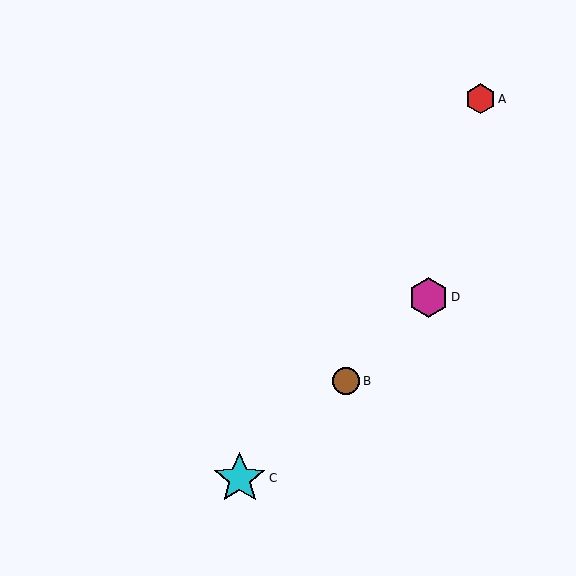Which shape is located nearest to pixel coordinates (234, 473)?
The cyan star (labeled C) at (240, 478) is nearest to that location.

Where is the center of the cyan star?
The center of the cyan star is at (240, 478).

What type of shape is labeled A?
Shape A is a red hexagon.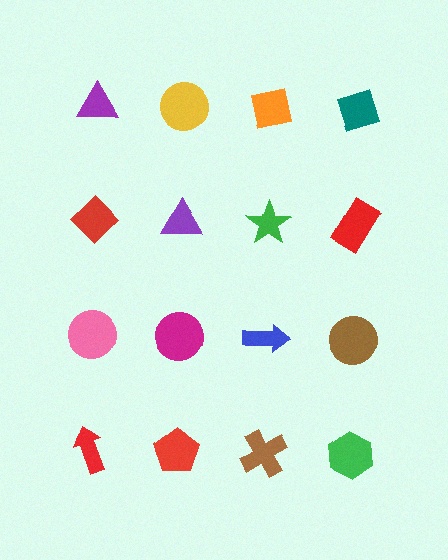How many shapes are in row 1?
4 shapes.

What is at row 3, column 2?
A magenta circle.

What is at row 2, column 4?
A red rectangle.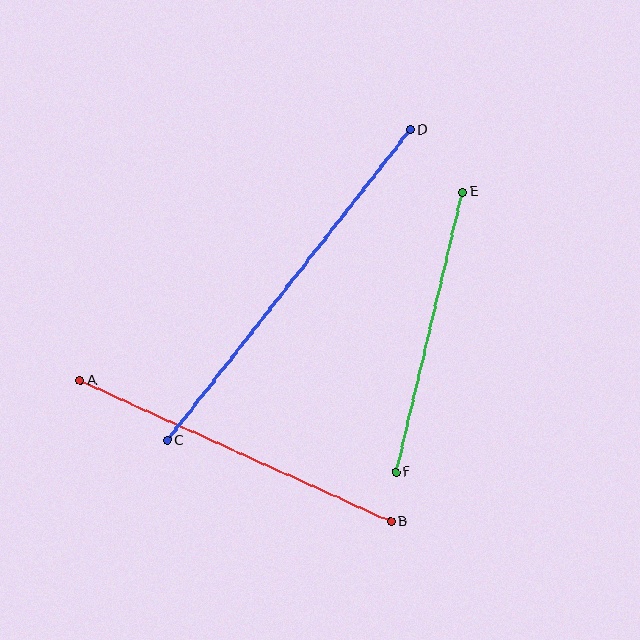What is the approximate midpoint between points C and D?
The midpoint is at approximately (289, 285) pixels.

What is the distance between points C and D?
The distance is approximately 395 pixels.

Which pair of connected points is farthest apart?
Points C and D are farthest apart.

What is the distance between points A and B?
The distance is approximately 341 pixels.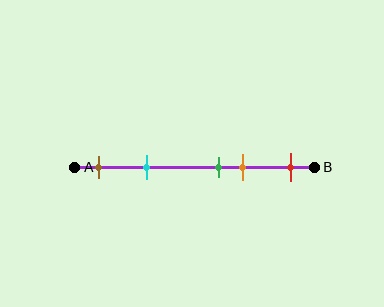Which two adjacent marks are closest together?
The green and orange marks are the closest adjacent pair.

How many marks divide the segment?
There are 5 marks dividing the segment.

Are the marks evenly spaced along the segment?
No, the marks are not evenly spaced.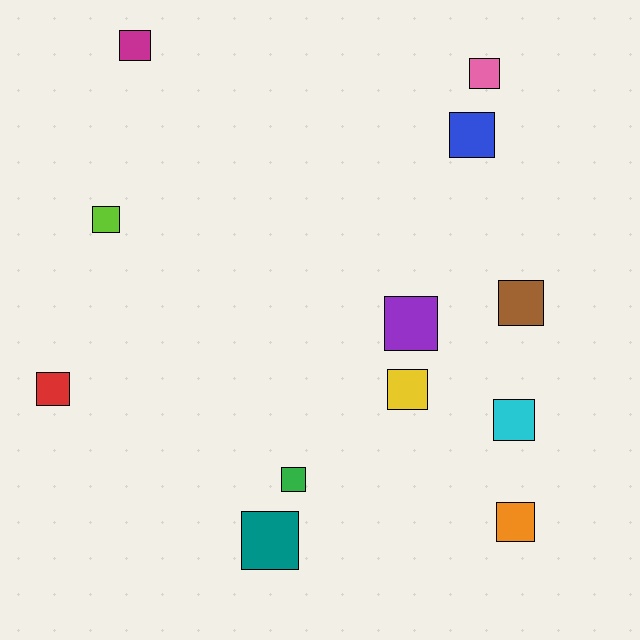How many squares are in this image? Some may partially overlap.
There are 12 squares.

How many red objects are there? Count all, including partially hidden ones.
There is 1 red object.